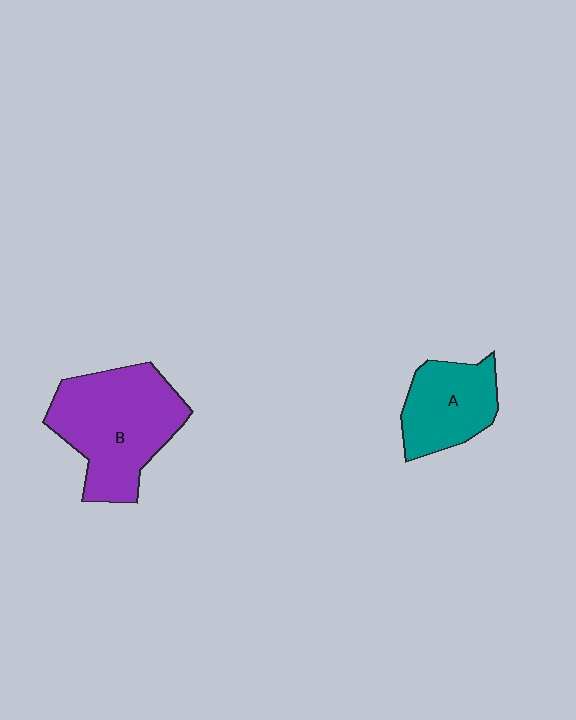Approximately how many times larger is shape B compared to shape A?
Approximately 1.7 times.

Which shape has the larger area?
Shape B (purple).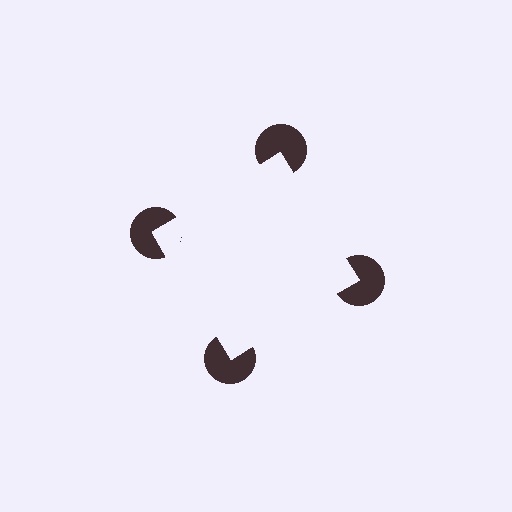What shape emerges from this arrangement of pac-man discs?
An illusory square — its edges are inferred from the aligned wedge cuts in the pac-man discs, not physically drawn.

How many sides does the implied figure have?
4 sides.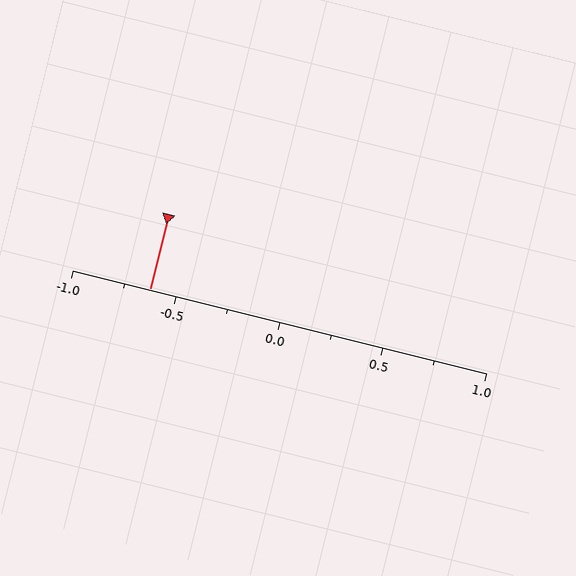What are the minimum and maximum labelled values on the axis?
The axis runs from -1.0 to 1.0.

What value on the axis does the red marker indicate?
The marker indicates approximately -0.62.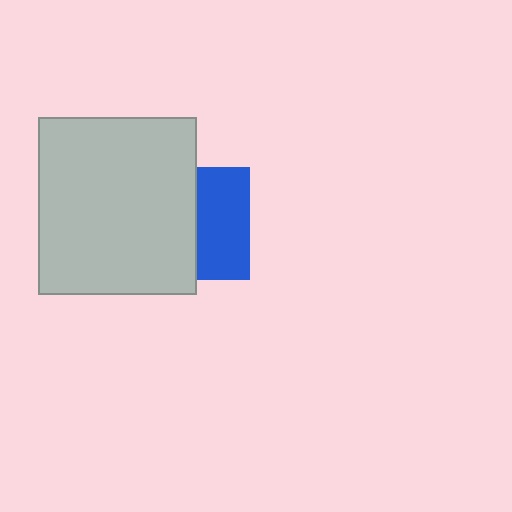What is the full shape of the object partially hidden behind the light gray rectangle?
The partially hidden object is a blue square.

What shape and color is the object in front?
The object in front is a light gray rectangle.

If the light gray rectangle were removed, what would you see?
You would see the complete blue square.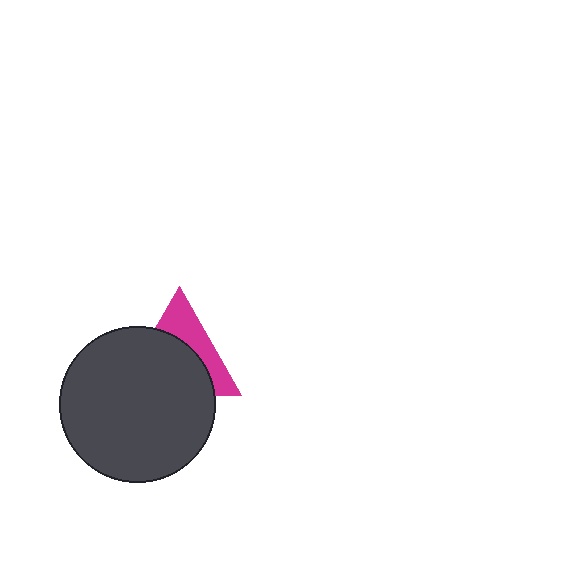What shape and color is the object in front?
The object in front is a dark gray circle.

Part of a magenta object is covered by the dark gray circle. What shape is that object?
It is a triangle.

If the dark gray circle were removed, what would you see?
You would see the complete magenta triangle.